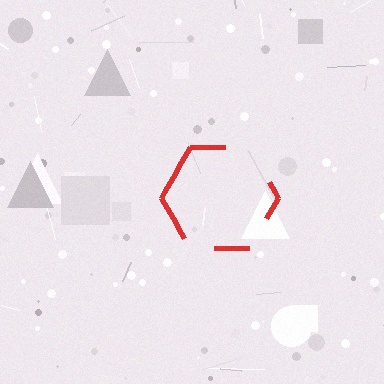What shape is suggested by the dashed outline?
The dashed outline suggests a hexagon.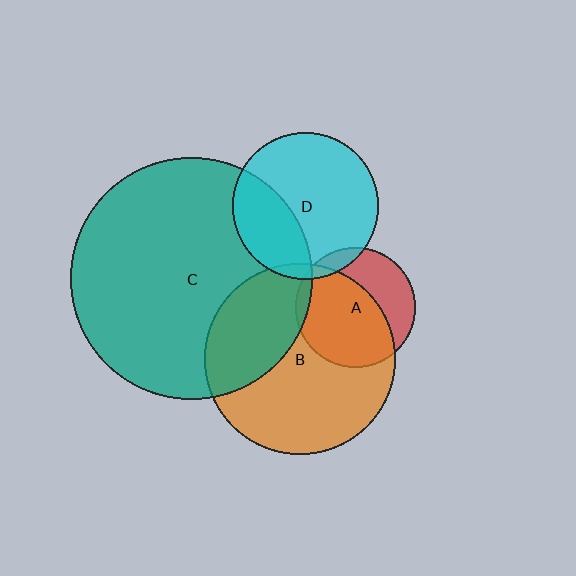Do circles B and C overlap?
Yes.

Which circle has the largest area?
Circle C (teal).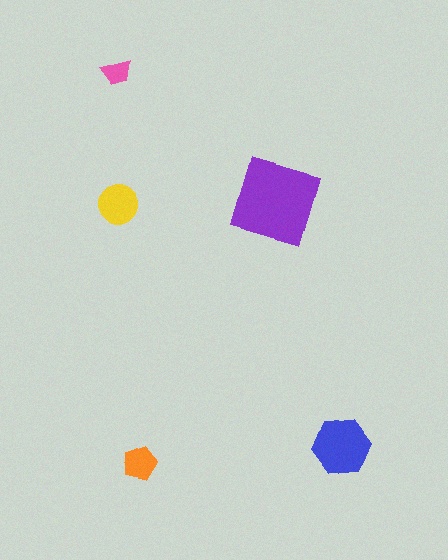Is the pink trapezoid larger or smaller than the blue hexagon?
Smaller.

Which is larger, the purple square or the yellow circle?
The purple square.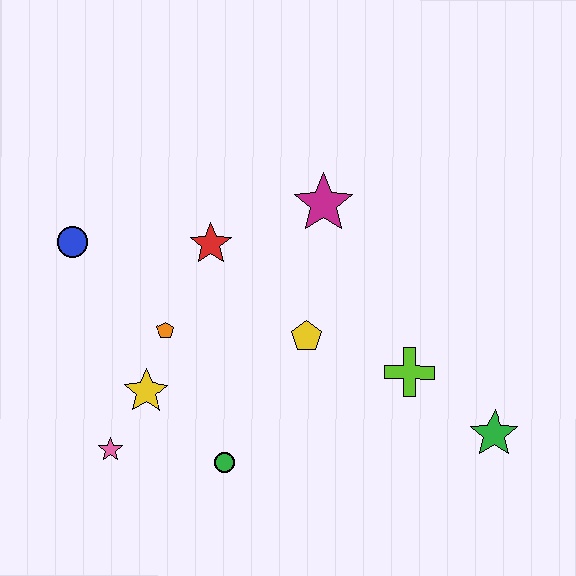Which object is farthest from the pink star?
The green star is farthest from the pink star.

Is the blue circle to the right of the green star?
No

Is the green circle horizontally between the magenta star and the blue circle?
Yes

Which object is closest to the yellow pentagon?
The lime cross is closest to the yellow pentagon.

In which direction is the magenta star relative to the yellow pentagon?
The magenta star is above the yellow pentagon.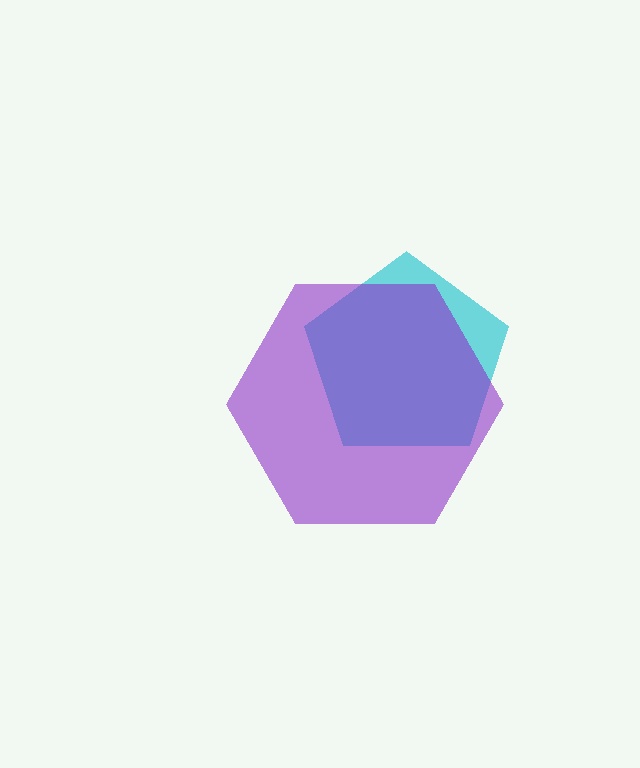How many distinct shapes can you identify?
There are 2 distinct shapes: a cyan pentagon, a purple hexagon.